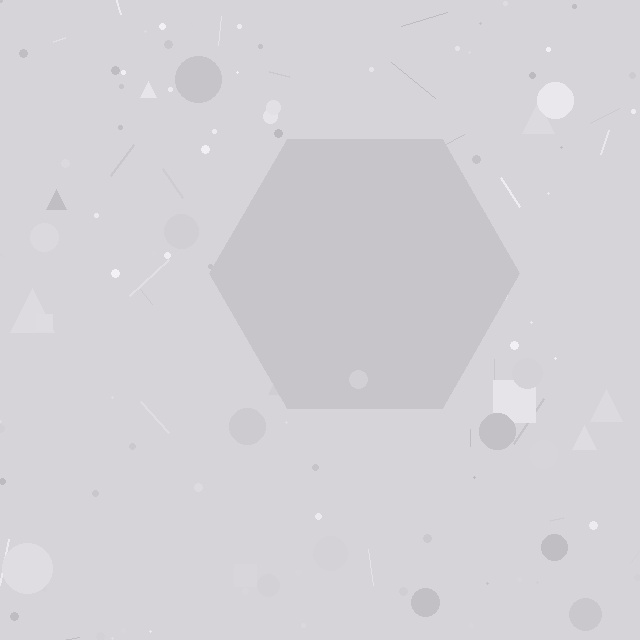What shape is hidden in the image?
A hexagon is hidden in the image.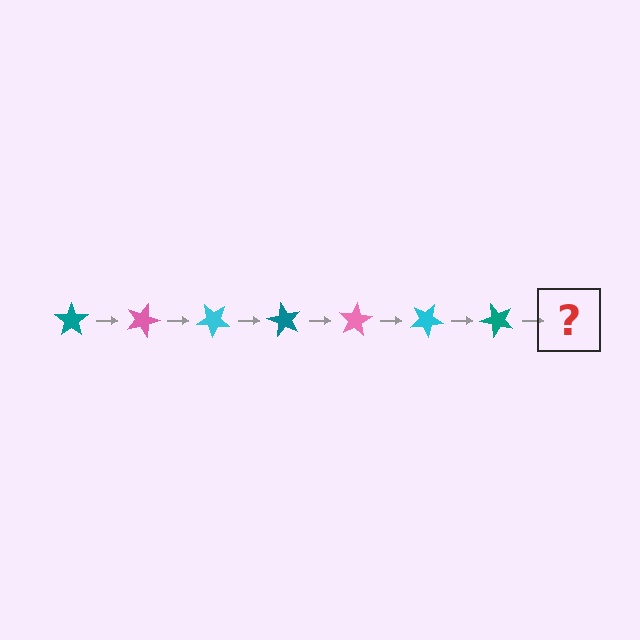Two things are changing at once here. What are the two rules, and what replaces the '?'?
The two rules are that it rotates 20 degrees each step and the color cycles through teal, pink, and cyan. The '?' should be a pink star, rotated 140 degrees from the start.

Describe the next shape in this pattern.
It should be a pink star, rotated 140 degrees from the start.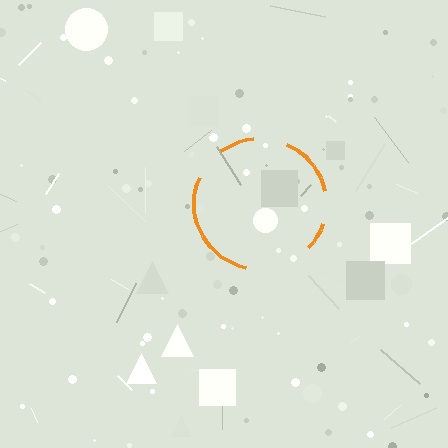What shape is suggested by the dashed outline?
The dashed outline suggests a circle.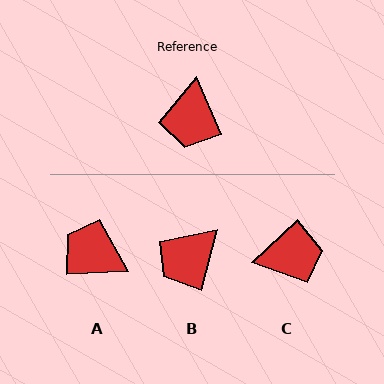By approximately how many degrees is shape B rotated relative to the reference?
Approximately 39 degrees clockwise.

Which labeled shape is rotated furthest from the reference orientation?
A, about 111 degrees away.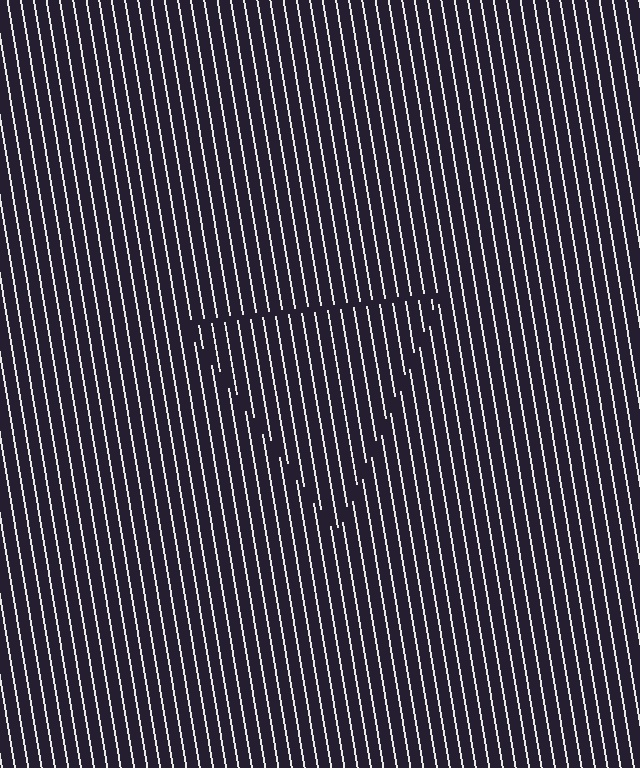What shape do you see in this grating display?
An illusory triangle. The interior of the shape contains the same grating, shifted by half a period — the contour is defined by the phase discontinuity where line-ends from the inner and outer gratings abut.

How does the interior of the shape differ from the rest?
The interior of the shape contains the same grating, shifted by half a period — the contour is defined by the phase discontinuity where line-ends from the inner and outer gratings abut.